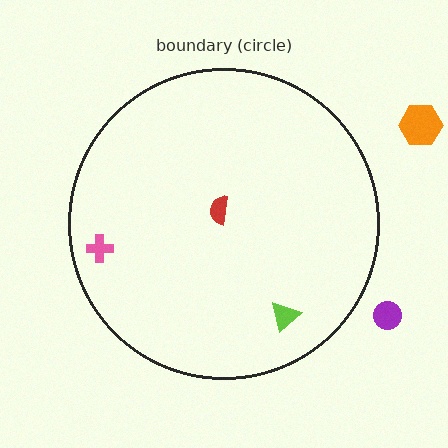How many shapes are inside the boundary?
3 inside, 2 outside.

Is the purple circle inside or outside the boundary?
Outside.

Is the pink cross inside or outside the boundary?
Inside.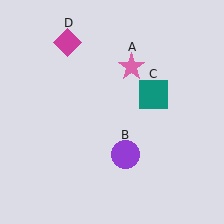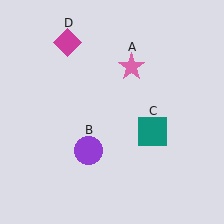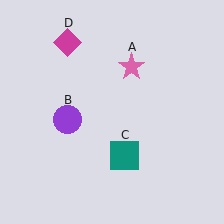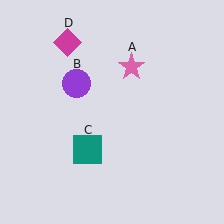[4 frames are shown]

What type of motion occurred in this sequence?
The purple circle (object B), teal square (object C) rotated clockwise around the center of the scene.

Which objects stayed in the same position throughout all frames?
Pink star (object A) and magenta diamond (object D) remained stationary.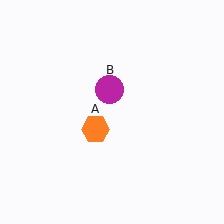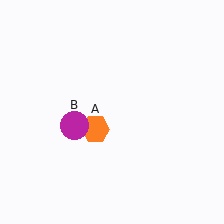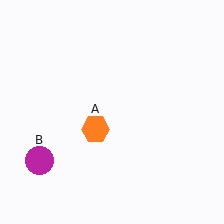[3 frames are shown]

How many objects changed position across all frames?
1 object changed position: magenta circle (object B).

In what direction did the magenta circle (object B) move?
The magenta circle (object B) moved down and to the left.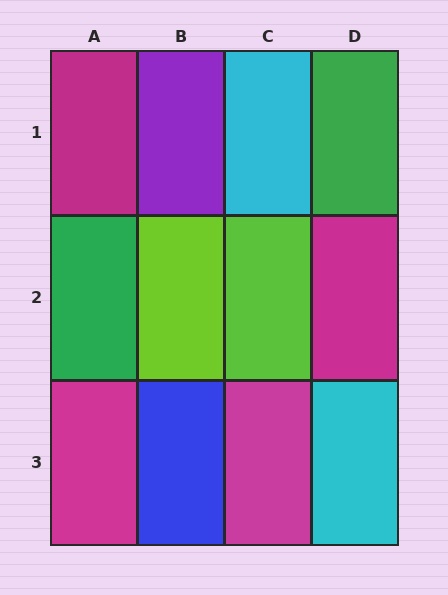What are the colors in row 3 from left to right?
Magenta, blue, magenta, cyan.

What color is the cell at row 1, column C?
Cyan.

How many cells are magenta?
4 cells are magenta.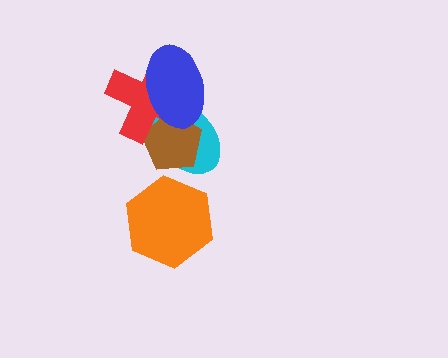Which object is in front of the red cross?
The blue ellipse is in front of the red cross.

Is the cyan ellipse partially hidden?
Yes, it is partially covered by another shape.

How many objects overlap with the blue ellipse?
3 objects overlap with the blue ellipse.